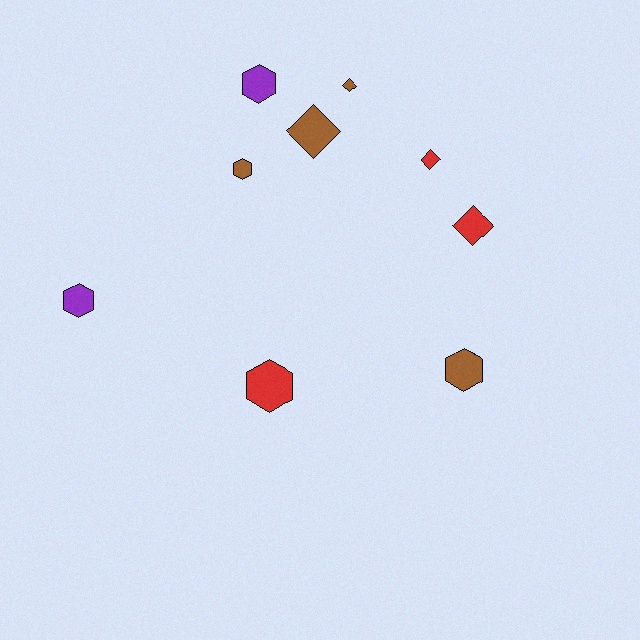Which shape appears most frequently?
Hexagon, with 5 objects.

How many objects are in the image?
There are 9 objects.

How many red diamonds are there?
There are 2 red diamonds.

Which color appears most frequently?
Brown, with 4 objects.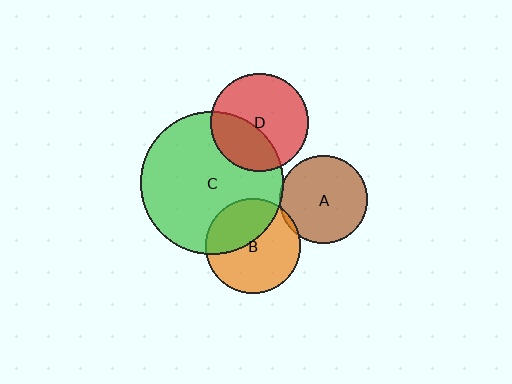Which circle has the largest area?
Circle C (green).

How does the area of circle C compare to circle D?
Approximately 2.1 times.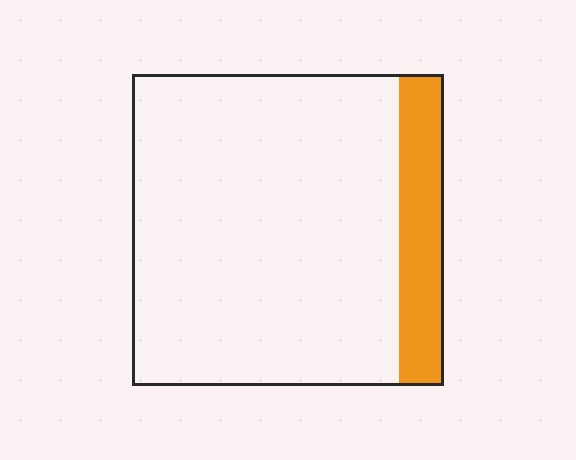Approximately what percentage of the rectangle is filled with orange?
Approximately 15%.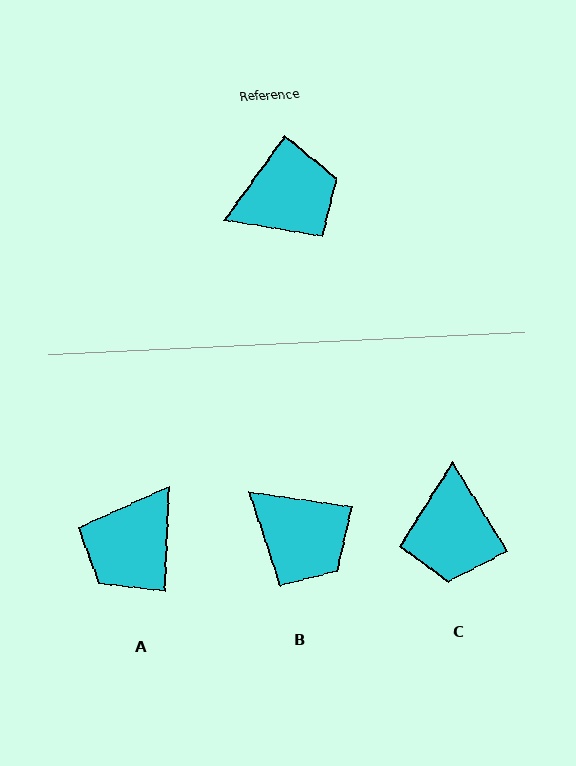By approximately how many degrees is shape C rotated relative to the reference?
Approximately 113 degrees clockwise.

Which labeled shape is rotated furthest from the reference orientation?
A, about 147 degrees away.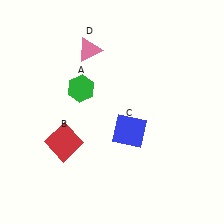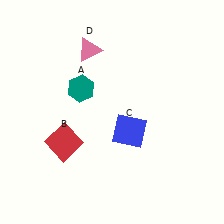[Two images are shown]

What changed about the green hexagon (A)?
In Image 1, A is green. In Image 2, it changed to teal.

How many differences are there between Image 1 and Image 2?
There is 1 difference between the two images.